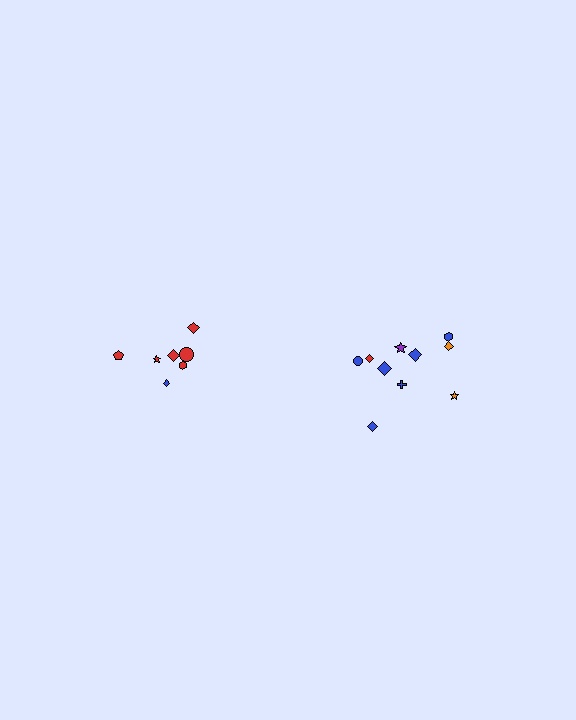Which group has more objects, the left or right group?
The right group.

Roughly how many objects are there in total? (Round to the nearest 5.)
Roughly 15 objects in total.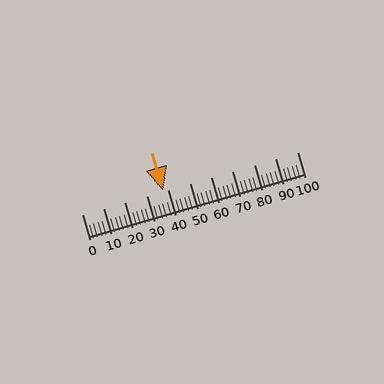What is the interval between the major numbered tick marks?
The major tick marks are spaced 10 units apart.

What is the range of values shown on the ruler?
The ruler shows values from 0 to 100.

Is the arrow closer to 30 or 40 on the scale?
The arrow is closer to 40.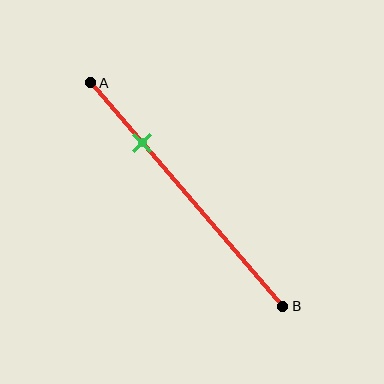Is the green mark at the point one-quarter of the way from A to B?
Yes, the mark is approximately at the one-quarter point.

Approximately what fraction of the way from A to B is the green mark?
The green mark is approximately 25% of the way from A to B.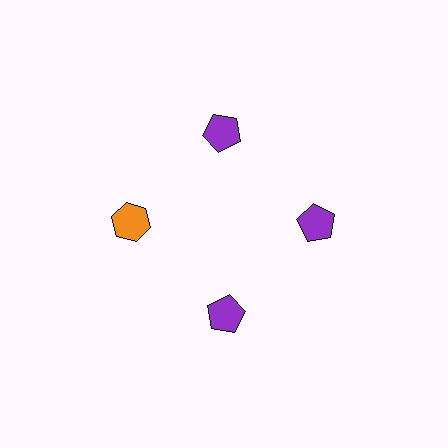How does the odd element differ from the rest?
It differs in both color (orange instead of purple) and shape (hexagon instead of pentagon).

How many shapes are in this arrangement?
There are 4 shapes arranged in a ring pattern.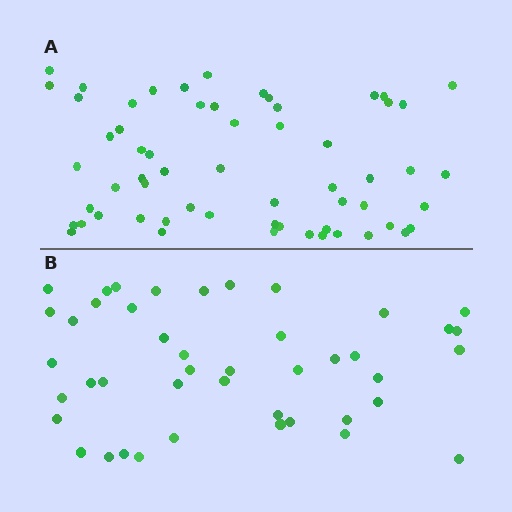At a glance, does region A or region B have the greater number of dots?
Region A (the top region) has more dots.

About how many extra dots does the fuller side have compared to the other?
Region A has approximately 15 more dots than region B.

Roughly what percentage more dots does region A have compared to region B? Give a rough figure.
About 35% more.